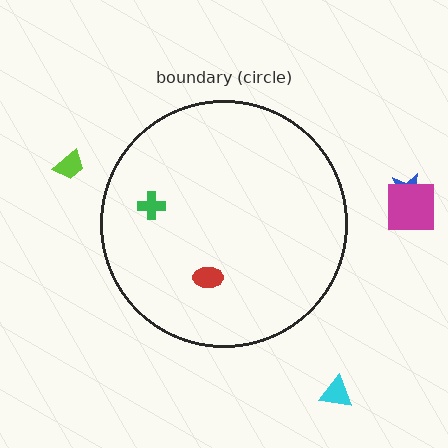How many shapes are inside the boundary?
2 inside, 4 outside.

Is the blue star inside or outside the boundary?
Outside.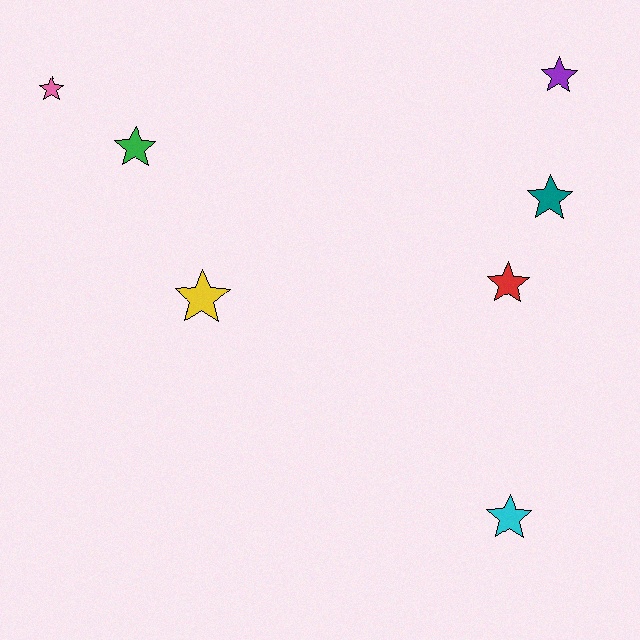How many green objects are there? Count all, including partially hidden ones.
There is 1 green object.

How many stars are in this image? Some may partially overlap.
There are 7 stars.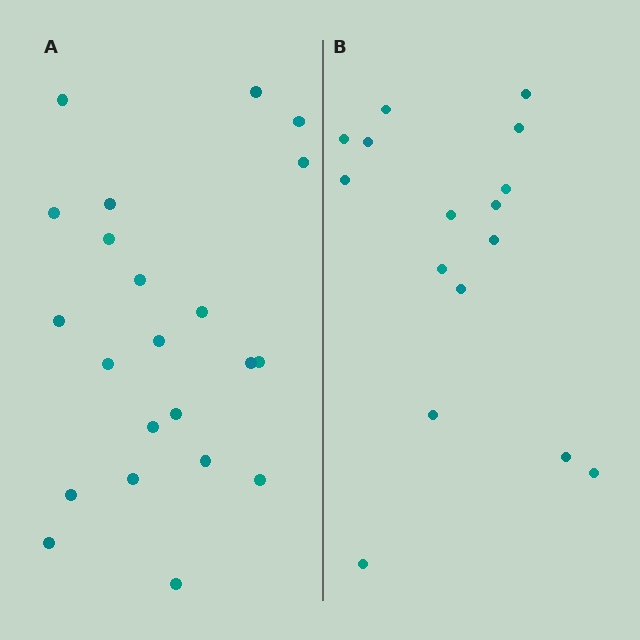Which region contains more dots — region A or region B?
Region A (the left region) has more dots.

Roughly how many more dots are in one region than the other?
Region A has about 6 more dots than region B.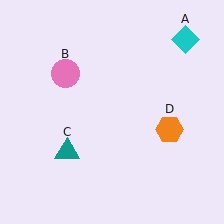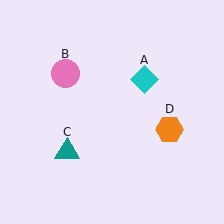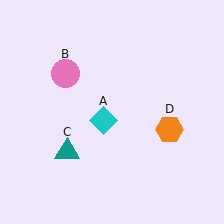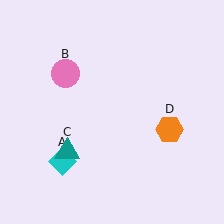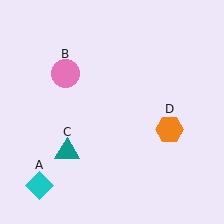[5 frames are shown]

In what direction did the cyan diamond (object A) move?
The cyan diamond (object A) moved down and to the left.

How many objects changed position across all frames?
1 object changed position: cyan diamond (object A).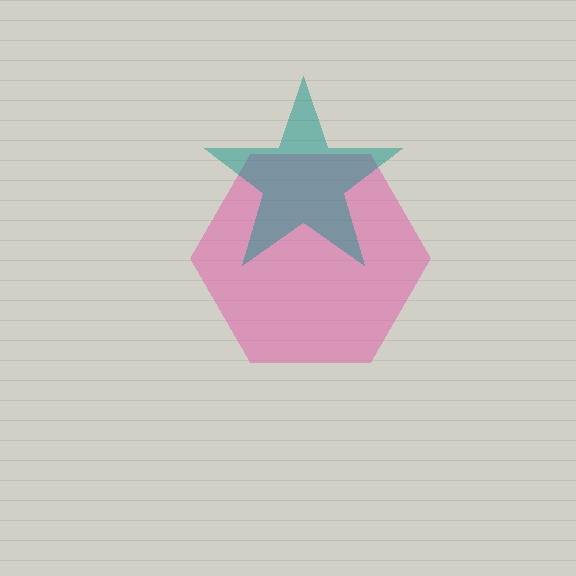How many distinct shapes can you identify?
There are 2 distinct shapes: a pink hexagon, a teal star.